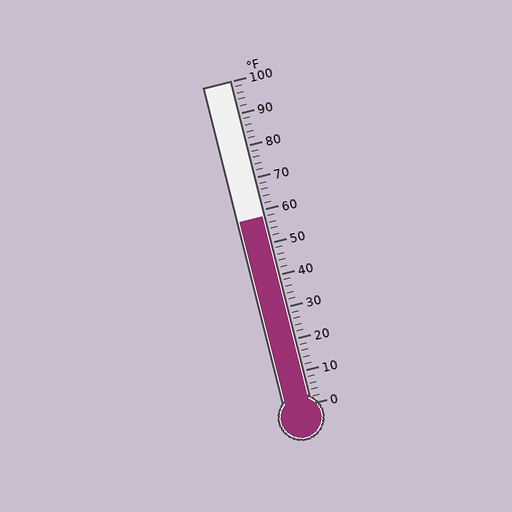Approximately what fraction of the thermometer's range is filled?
The thermometer is filled to approximately 60% of its range.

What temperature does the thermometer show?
The thermometer shows approximately 58°F.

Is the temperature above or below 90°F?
The temperature is below 90°F.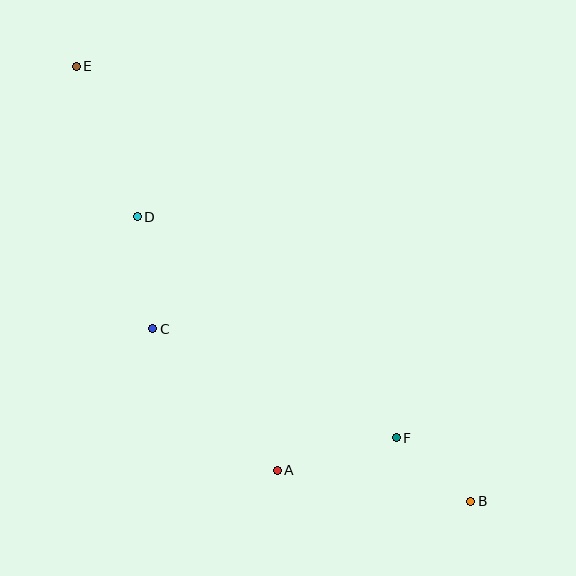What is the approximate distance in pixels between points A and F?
The distance between A and F is approximately 123 pixels.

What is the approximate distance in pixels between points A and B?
The distance between A and B is approximately 196 pixels.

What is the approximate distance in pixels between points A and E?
The distance between A and E is approximately 451 pixels.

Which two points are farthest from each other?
Points B and E are farthest from each other.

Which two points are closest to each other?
Points B and F are closest to each other.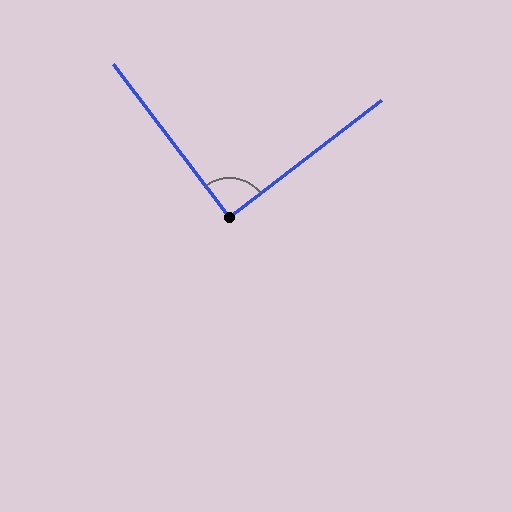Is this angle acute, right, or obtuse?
It is approximately a right angle.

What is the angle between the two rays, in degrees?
Approximately 90 degrees.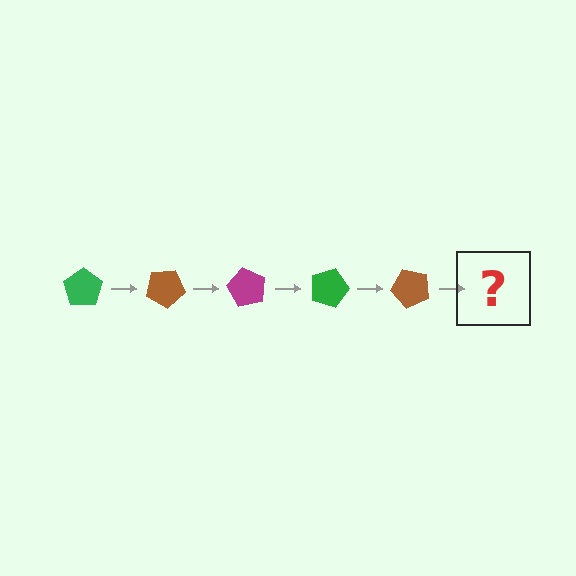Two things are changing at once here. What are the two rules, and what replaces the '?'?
The two rules are that it rotates 30 degrees each step and the color cycles through green, brown, and magenta. The '?' should be a magenta pentagon, rotated 150 degrees from the start.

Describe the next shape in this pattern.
It should be a magenta pentagon, rotated 150 degrees from the start.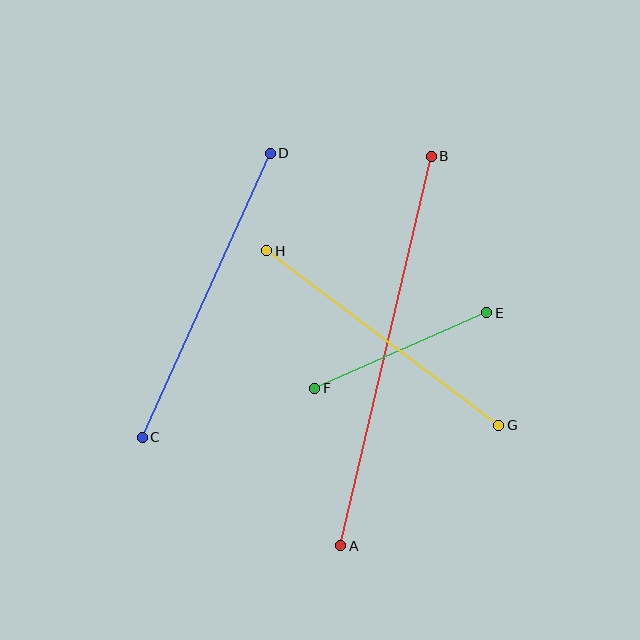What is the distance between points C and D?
The distance is approximately 311 pixels.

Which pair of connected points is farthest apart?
Points A and B are farthest apart.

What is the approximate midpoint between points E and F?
The midpoint is at approximately (401, 350) pixels.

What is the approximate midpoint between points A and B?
The midpoint is at approximately (386, 351) pixels.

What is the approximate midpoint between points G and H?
The midpoint is at approximately (383, 338) pixels.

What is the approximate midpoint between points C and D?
The midpoint is at approximately (206, 295) pixels.